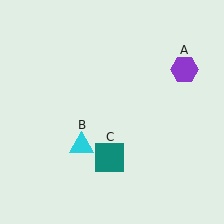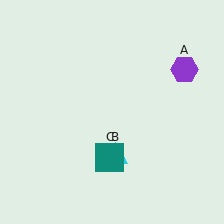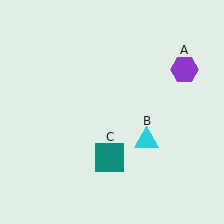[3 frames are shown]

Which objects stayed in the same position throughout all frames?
Purple hexagon (object A) and teal square (object C) remained stationary.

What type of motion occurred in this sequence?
The cyan triangle (object B) rotated counterclockwise around the center of the scene.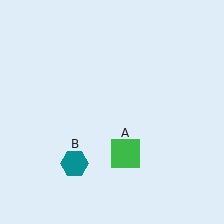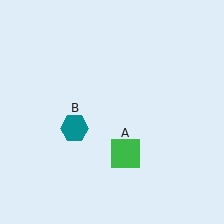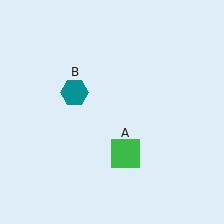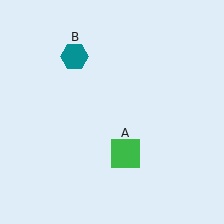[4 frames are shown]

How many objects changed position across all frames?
1 object changed position: teal hexagon (object B).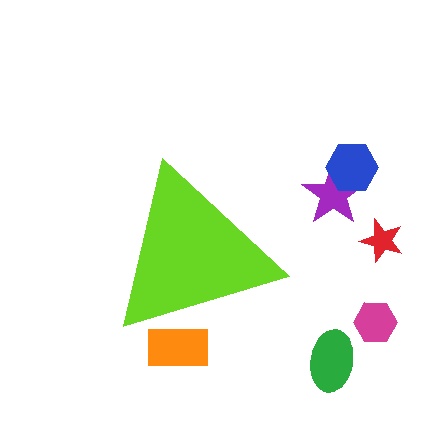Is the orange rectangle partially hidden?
Yes, the orange rectangle is partially hidden behind the lime triangle.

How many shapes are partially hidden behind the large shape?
1 shape is partially hidden.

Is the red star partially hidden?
No, the red star is fully visible.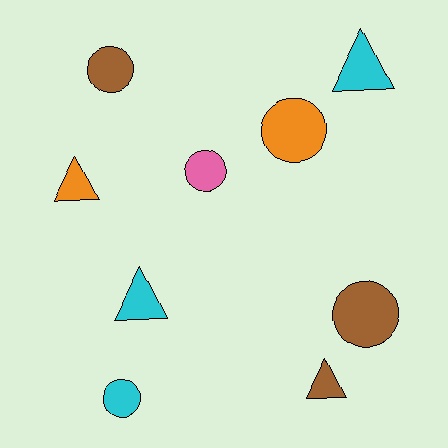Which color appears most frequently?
Cyan, with 3 objects.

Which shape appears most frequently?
Circle, with 5 objects.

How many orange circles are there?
There is 1 orange circle.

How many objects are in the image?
There are 9 objects.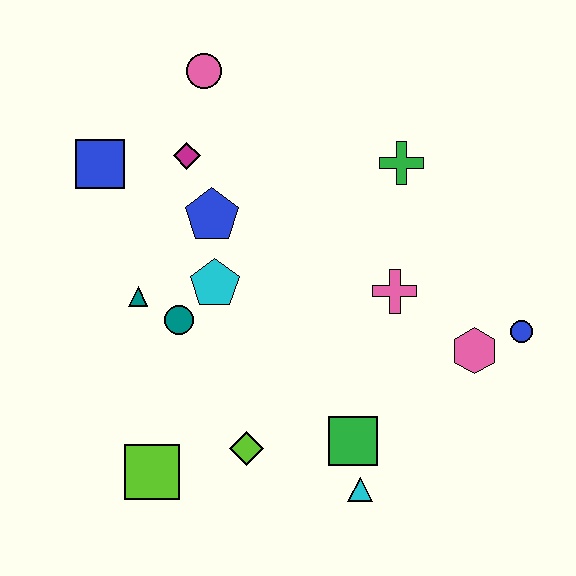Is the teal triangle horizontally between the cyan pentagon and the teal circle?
No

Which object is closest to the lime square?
The lime diamond is closest to the lime square.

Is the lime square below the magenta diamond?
Yes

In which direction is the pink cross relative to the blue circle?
The pink cross is to the left of the blue circle.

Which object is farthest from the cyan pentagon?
The blue circle is farthest from the cyan pentagon.